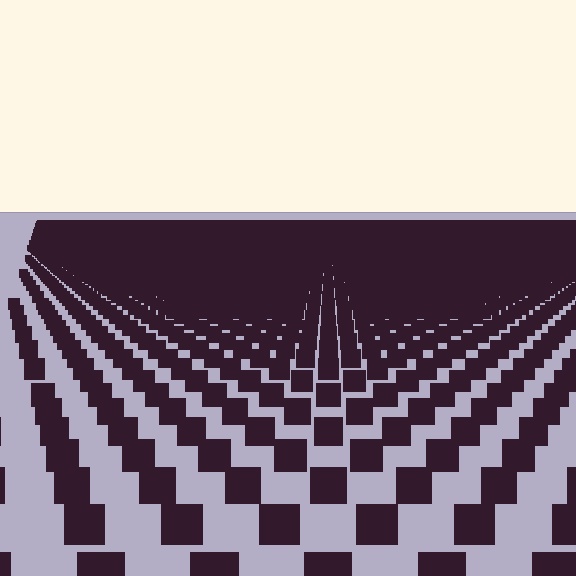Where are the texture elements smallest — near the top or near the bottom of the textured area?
Near the top.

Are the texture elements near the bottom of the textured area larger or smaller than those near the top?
Larger. Near the bottom, elements are closer to the viewer and appear at a bigger on-screen size.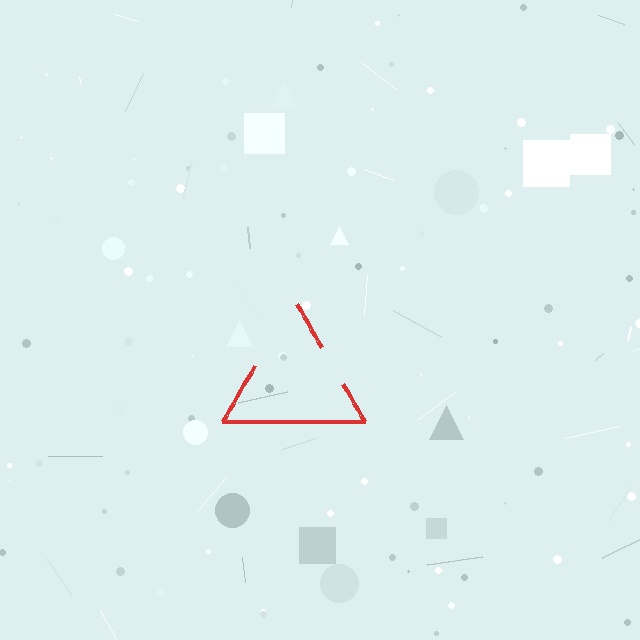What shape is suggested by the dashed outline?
The dashed outline suggests a triangle.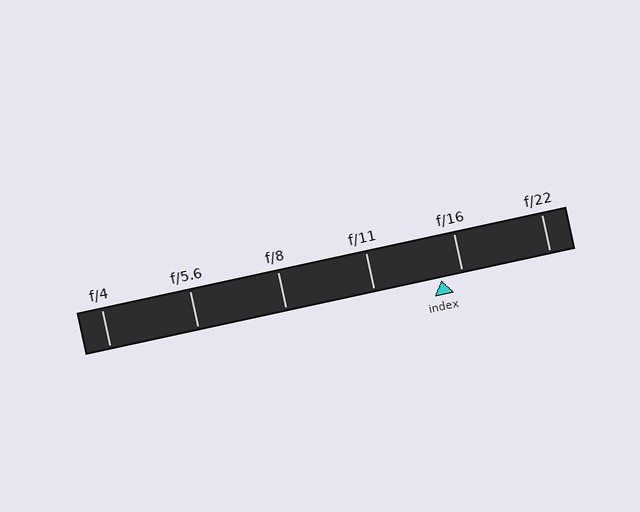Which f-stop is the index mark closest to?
The index mark is closest to f/16.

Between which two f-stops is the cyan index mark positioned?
The index mark is between f/11 and f/16.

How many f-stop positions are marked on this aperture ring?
There are 6 f-stop positions marked.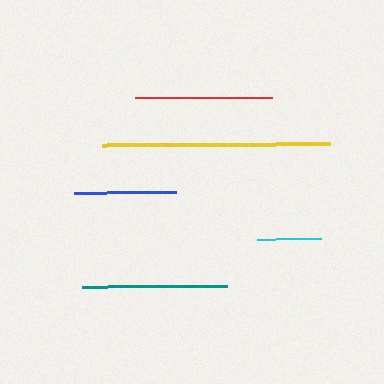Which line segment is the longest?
The yellow line is the longest at approximately 228 pixels.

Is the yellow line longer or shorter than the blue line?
The yellow line is longer than the blue line.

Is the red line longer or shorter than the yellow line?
The yellow line is longer than the red line.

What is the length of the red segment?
The red segment is approximately 137 pixels long.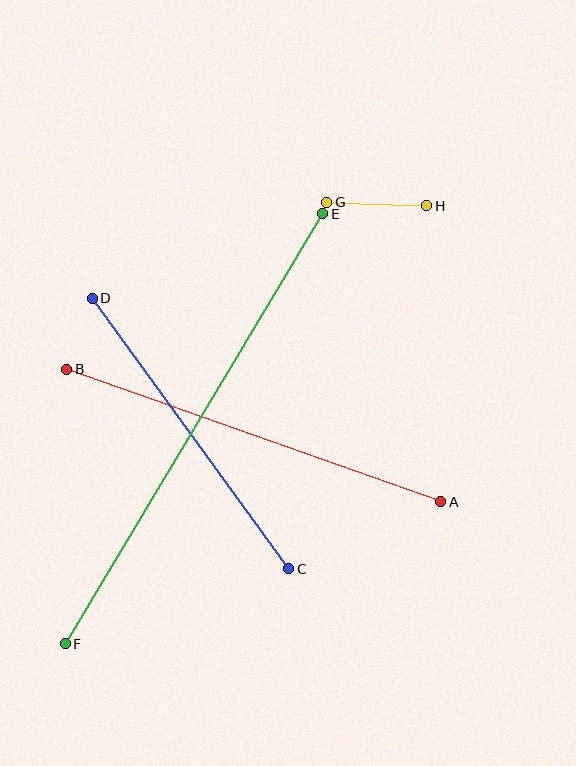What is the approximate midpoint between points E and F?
The midpoint is at approximately (194, 429) pixels.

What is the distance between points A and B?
The distance is approximately 396 pixels.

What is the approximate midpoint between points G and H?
The midpoint is at approximately (377, 204) pixels.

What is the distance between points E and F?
The distance is approximately 501 pixels.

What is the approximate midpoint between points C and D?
The midpoint is at approximately (190, 433) pixels.